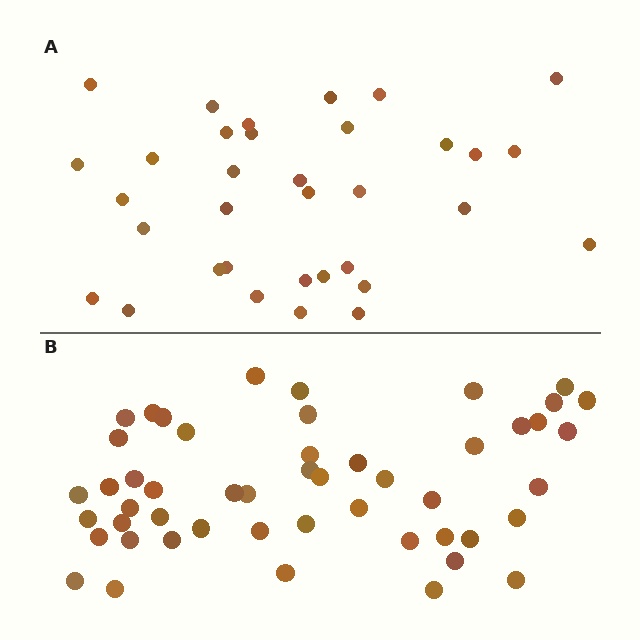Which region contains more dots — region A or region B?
Region B (the bottom region) has more dots.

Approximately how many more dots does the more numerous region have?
Region B has approximately 15 more dots than region A.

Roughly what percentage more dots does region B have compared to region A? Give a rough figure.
About 45% more.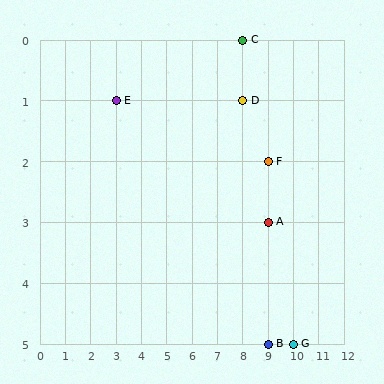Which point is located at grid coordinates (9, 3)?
Point A is at (9, 3).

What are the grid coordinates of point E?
Point E is at grid coordinates (3, 1).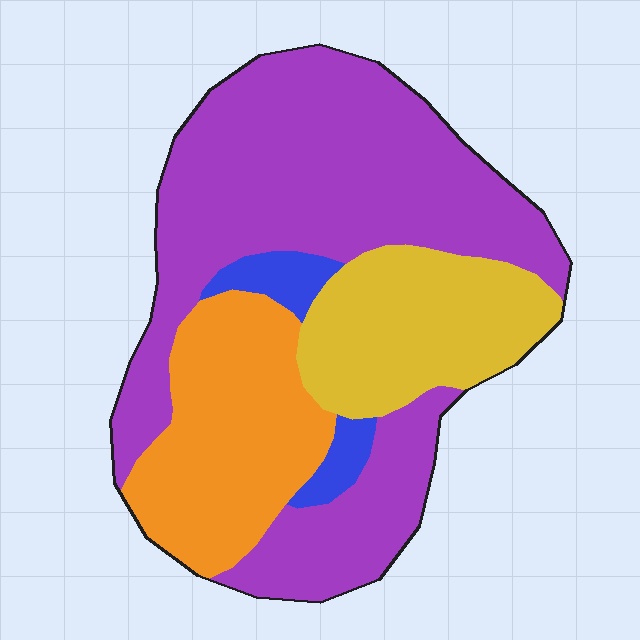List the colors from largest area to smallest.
From largest to smallest: purple, orange, yellow, blue.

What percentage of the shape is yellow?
Yellow covers 19% of the shape.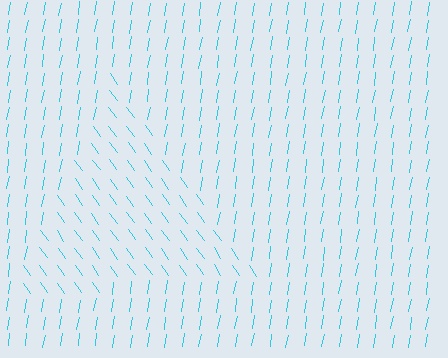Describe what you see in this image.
The image is filled with small cyan line segments. A triangle region in the image has lines oriented differently from the surrounding lines, creating a visible texture boundary.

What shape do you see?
I see a triangle.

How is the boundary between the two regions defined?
The boundary is defined purely by a change in line orientation (approximately 45 degrees difference). All lines are the same color and thickness.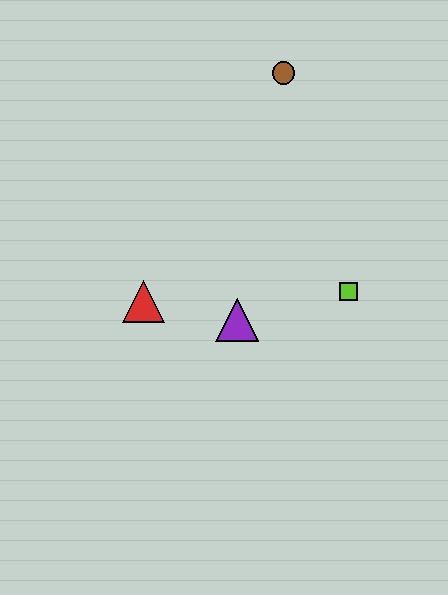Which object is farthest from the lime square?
The brown circle is farthest from the lime square.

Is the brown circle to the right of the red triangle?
Yes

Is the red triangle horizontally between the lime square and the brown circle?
No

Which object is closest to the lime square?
The purple triangle is closest to the lime square.